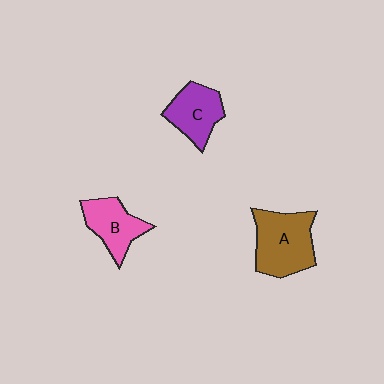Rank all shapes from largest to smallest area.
From largest to smallest: A (brown), C (purple), B (pink).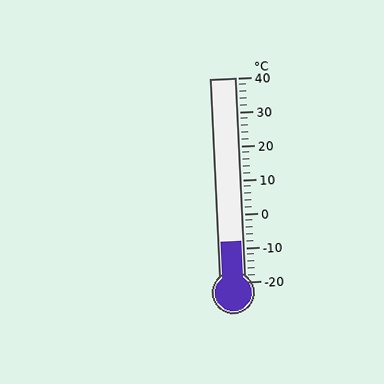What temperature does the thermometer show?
The thermometer shows approximately -8°C.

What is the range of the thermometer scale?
The thermometer scale ranges from -20°C to 40°C.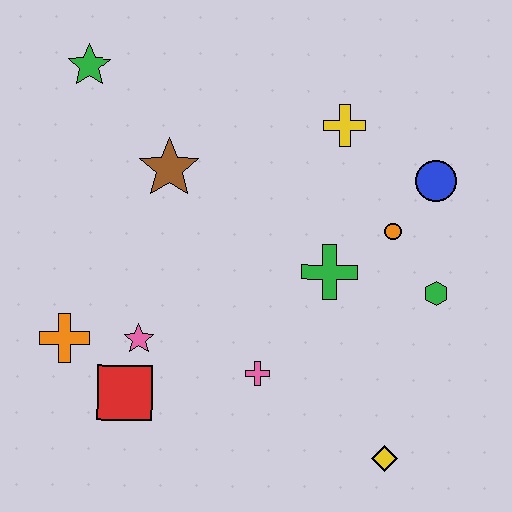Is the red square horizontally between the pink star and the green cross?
No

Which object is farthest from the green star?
The yellow diamond is farthest from the green star.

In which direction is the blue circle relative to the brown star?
The blue circle is to the right of the brown star.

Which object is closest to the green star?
The brown star is closest to the green star.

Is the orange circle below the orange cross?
No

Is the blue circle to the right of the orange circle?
Yes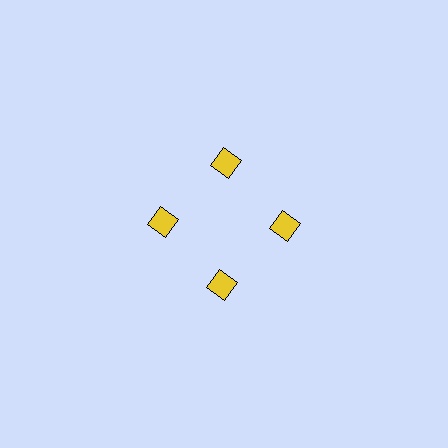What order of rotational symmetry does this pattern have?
This pattern has 4-fold rotational symmetry.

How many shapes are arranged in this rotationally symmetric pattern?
There are 4 shapes, arranged in 4 groups of 1.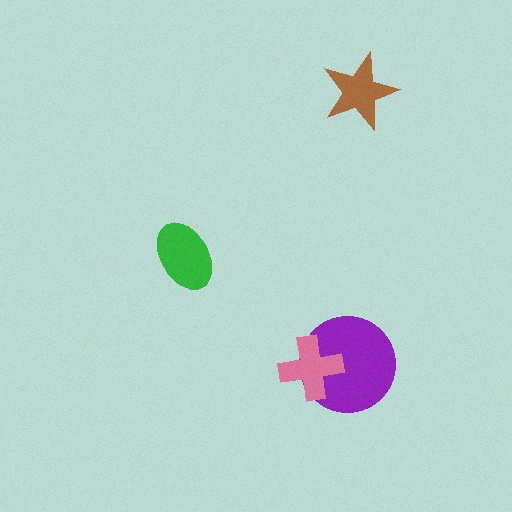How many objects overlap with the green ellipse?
0 objects overlap with the green ellipse.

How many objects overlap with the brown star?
0 objects overlap with the brown star.